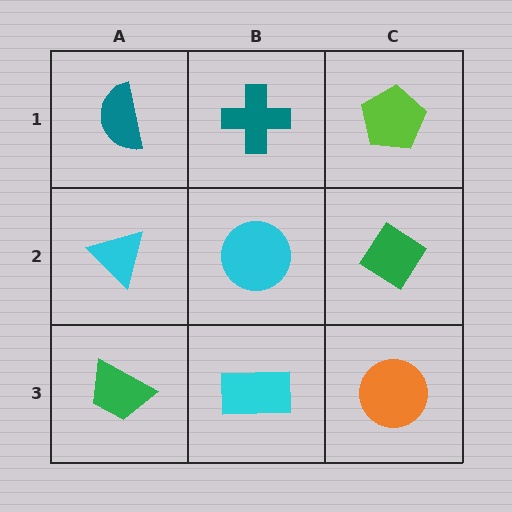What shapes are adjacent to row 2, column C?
A lime pentagon (row 1, column C), an orange circle (row 3, column C), a cyan circle (row 2, column B).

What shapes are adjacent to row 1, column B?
A cyan circle (row 2, column B), a teal semicircle (row 1, column A), a lime pentagon (row 1, column C).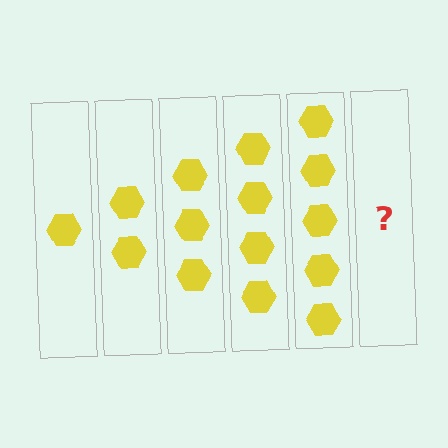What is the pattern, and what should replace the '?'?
The pattern is that each step adds one more hexagon. The '?' should be 6 hexagons.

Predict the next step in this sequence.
The next step is 6 hexagons.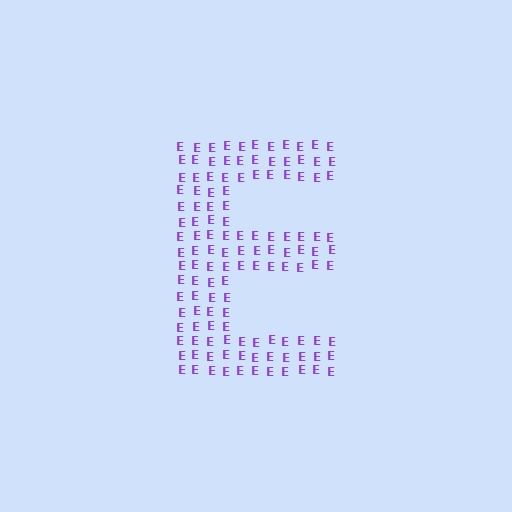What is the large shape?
The large shape is the letter E.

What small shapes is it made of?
It is made of small letter E's.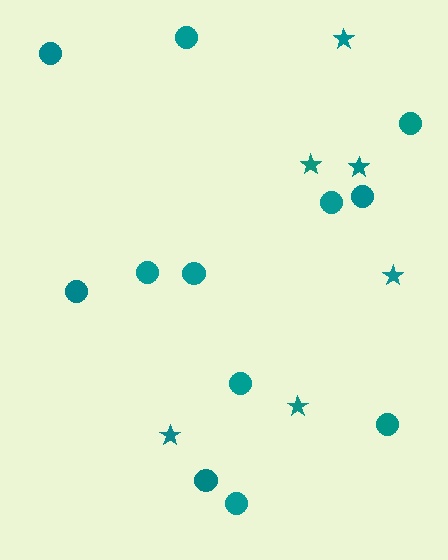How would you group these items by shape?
There are 2 groups: one group of circles (12) and one group of stars (6).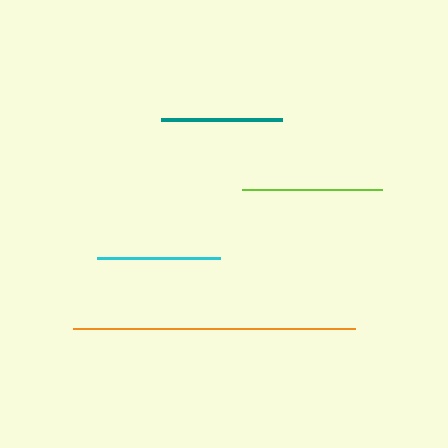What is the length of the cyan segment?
The cyan segment is approximately 123 pixels long.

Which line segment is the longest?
The orange line is the longest at approximately 282 pixels.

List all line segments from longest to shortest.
From longest to shortest: orange, lime, cyan, teal.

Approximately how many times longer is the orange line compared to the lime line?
The orange line is approximately 2.0 times the length of the lime line.